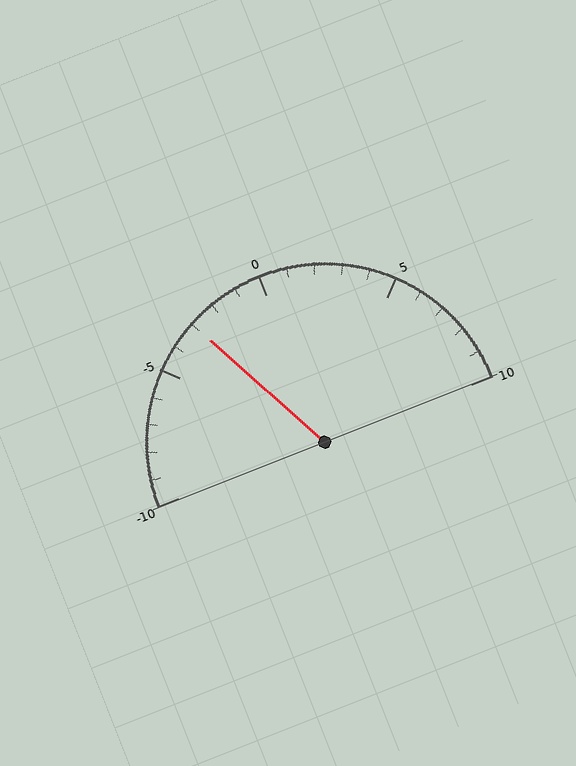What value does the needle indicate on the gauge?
The needle indicates approximately -3.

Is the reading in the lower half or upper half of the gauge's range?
The reading is in the lower half of the range (-10 to 10).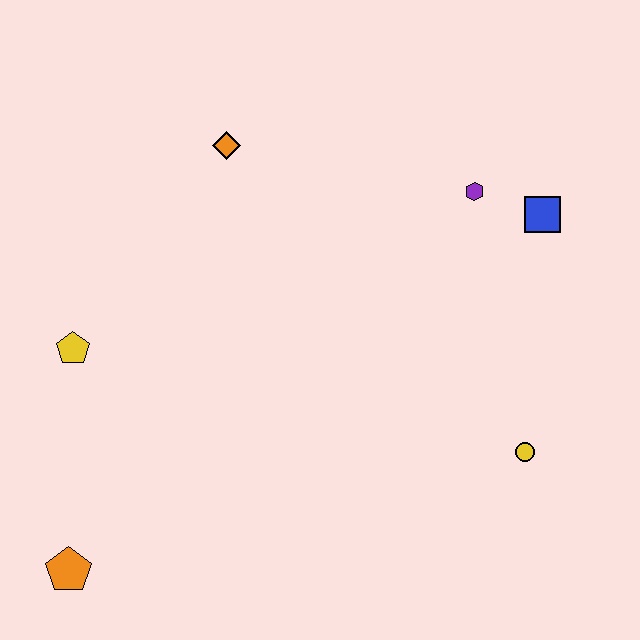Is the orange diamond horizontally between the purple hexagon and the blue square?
No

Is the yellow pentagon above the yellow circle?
Yes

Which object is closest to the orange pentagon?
The yellow pentagon is closest to the orange pentagon.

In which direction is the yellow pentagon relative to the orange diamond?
The yellow pentagon is below the orange diamond.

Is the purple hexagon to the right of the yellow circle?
No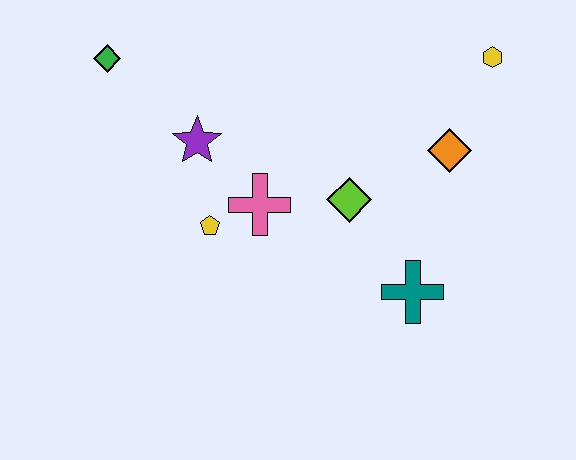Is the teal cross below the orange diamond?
Yes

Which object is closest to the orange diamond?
The yellow hexagon is closest to the orange diamond.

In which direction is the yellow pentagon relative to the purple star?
The yellow pentagon is below the purple star.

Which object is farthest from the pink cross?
The yellow hexagon is farthest from the pink cross.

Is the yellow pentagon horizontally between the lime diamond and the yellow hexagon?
No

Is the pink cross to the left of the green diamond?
No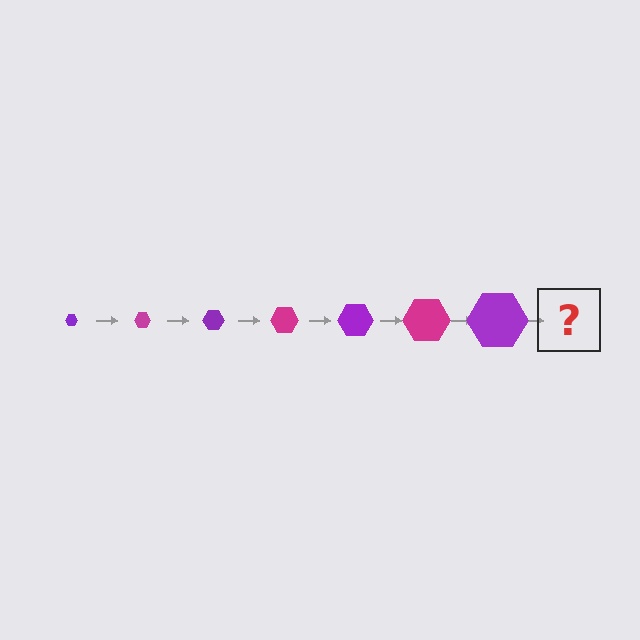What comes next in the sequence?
The next element should be a magenta hexagon, larger than the previous one.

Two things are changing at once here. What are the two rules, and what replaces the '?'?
The two rules are that the hexagon grows larger each step and the color cycles through purple and magenta. The '?' should be a magenta hexagon, larger than the previous one.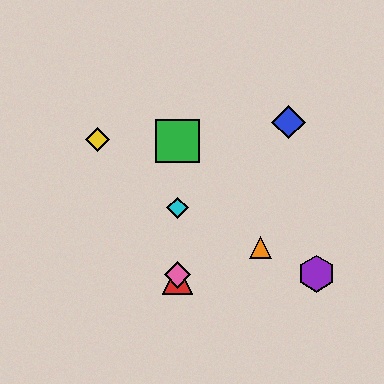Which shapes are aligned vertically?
The red triangle, the green square, the cyan diamond, the pink diamond are aligned vertically.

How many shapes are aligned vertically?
4 shapes (the red triangle, the green square, the cyan diamond, the pink diamond) are aligned vertically.